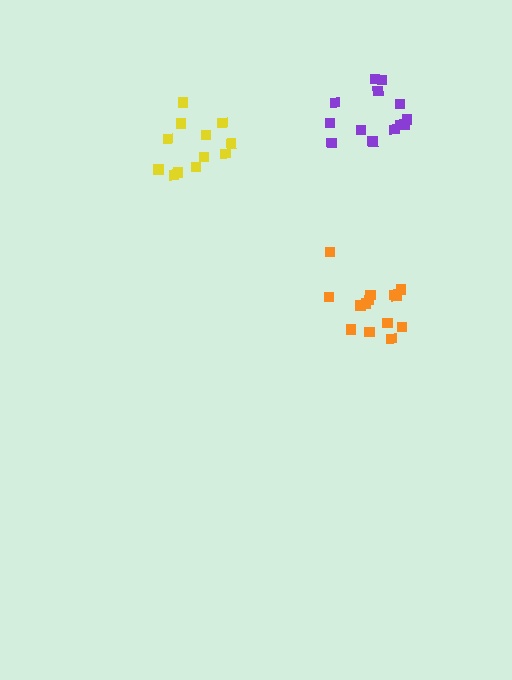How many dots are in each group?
Group 1: 12 dots, Group 2: 13 dots, Group 3: 14 dots (39 total).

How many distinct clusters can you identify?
There are 3 distinct clusters.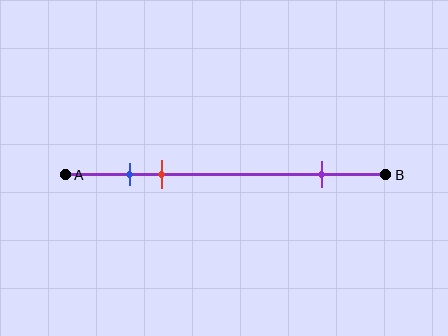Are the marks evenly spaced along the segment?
No, the marks are not evenly spaced.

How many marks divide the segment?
There are 3 marks dividing the segment.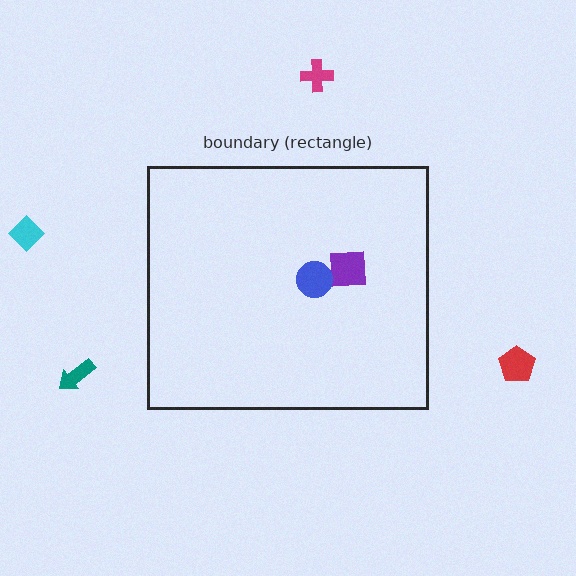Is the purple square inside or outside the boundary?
Inside.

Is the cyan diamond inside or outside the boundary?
Outside.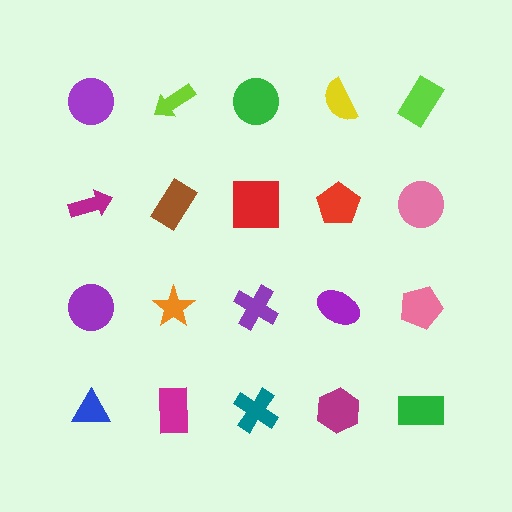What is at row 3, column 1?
A purple circle.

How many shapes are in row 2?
5 shapes.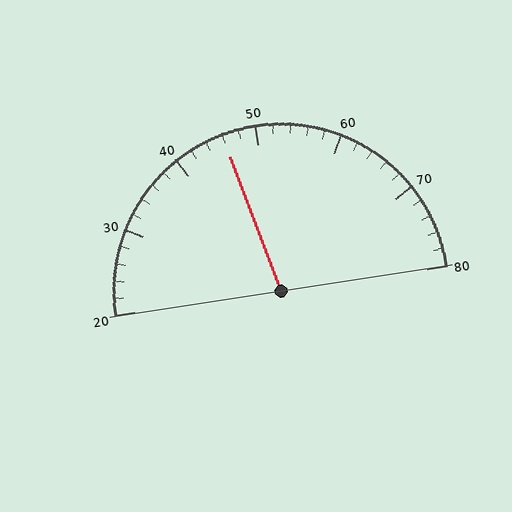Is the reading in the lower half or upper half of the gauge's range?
The reading is in the lower half of the range (20 to 80).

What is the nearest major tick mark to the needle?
The nearest major tick mark is 50.